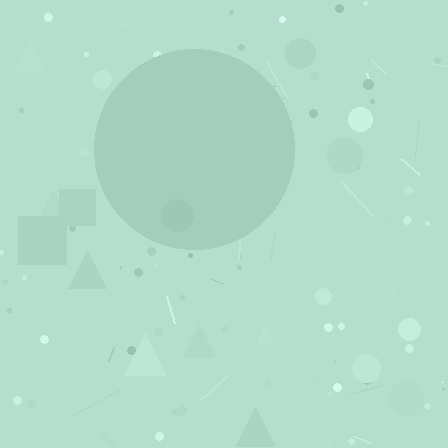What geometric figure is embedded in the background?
A circle is embedded in the background.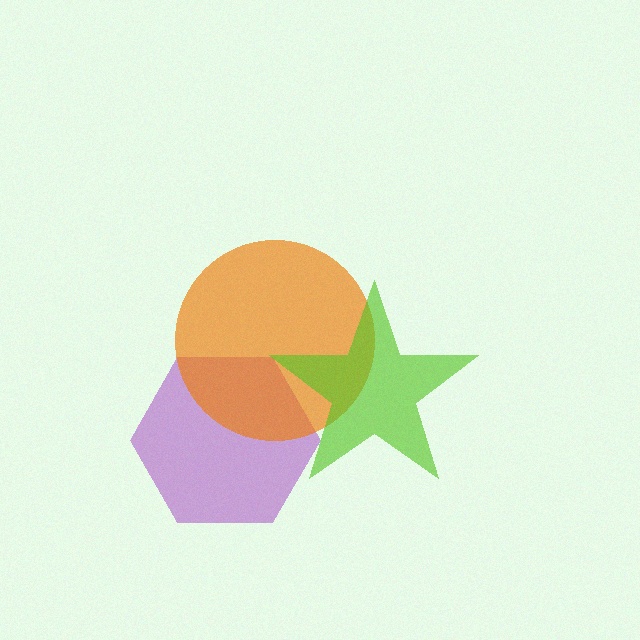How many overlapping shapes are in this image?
There are 3 overlapping shapes in the image.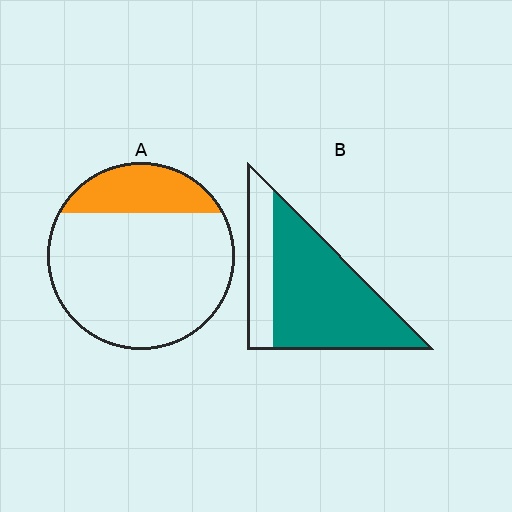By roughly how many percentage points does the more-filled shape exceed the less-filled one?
By roughly 50 percentage points (B over A).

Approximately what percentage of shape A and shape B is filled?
A is approximately 20% and B is approximately 75%.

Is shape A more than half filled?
No.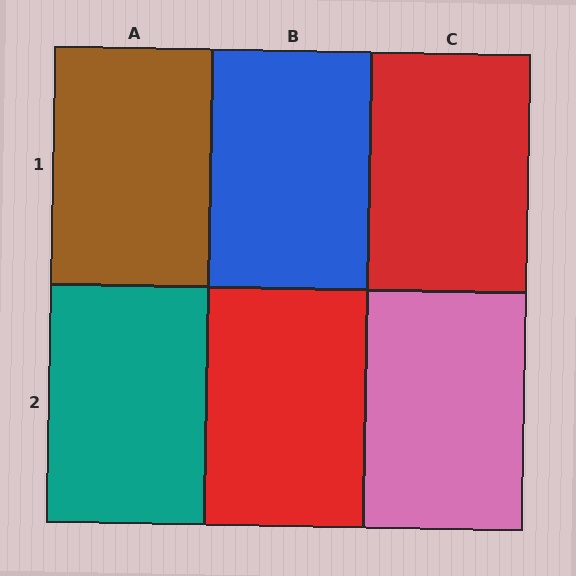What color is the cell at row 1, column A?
Brown.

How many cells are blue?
1 cell is blue.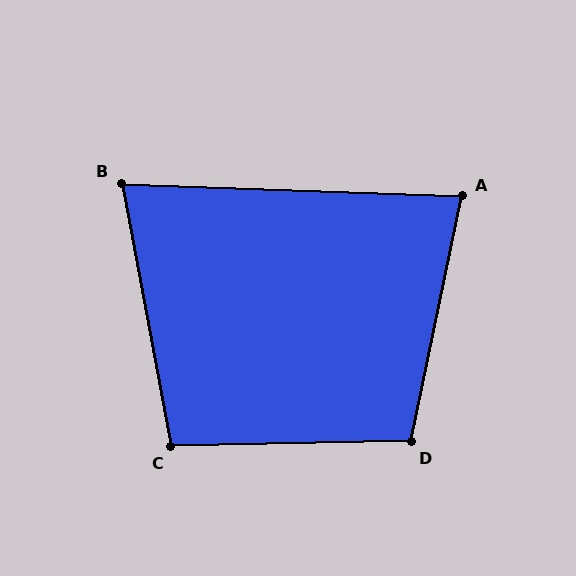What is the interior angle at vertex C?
Approximately 100 degrees (obtuse).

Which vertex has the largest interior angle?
D, at approximately 103 degrees.